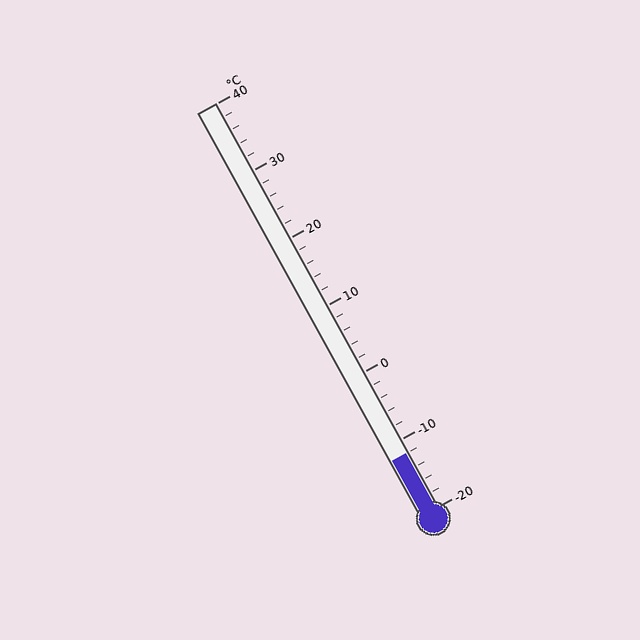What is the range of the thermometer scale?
The thermometer scale ranges from -20°C to 40°C.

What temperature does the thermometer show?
The thermometer shows approximately -12°C.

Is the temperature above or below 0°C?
The temperature is below 0°C.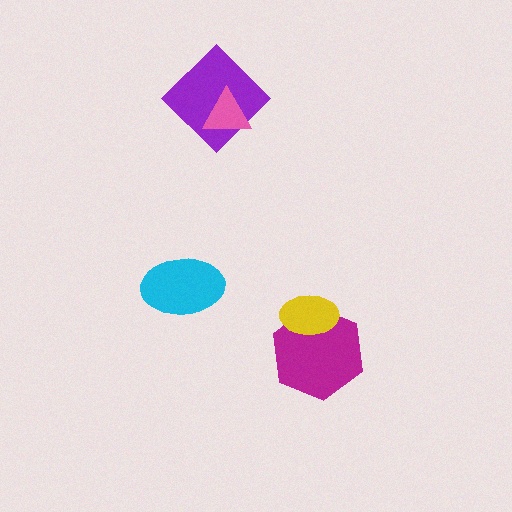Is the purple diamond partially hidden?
Yes, it is partially covered by another shape.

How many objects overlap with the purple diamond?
1 object overlaps with the purple diamond.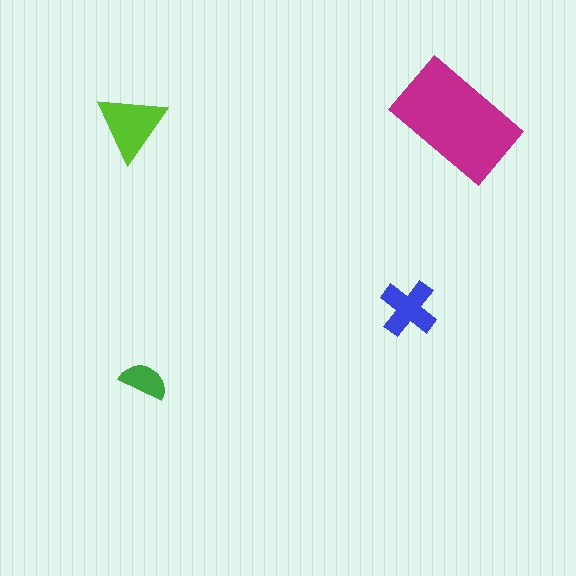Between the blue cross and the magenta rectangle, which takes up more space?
The magenta rectangle.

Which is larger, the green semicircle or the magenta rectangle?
The magenta rectangle.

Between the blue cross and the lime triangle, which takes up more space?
The lime triangle.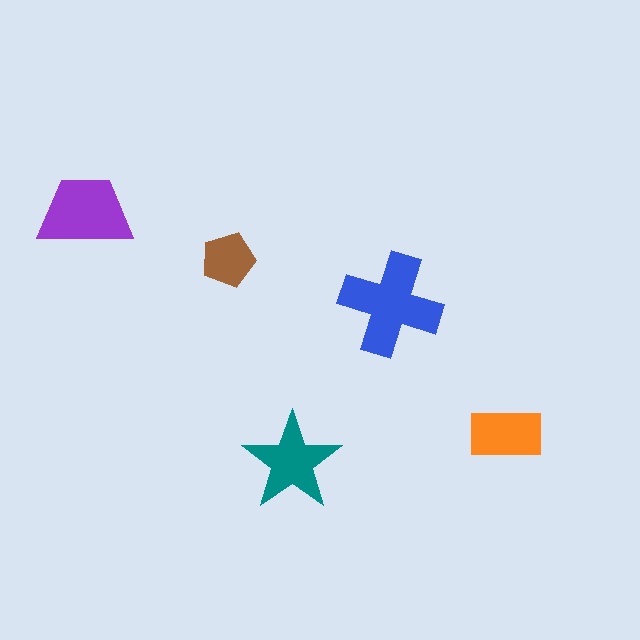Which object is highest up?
The purple trapezoid is topmost.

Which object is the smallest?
The brown pentagon.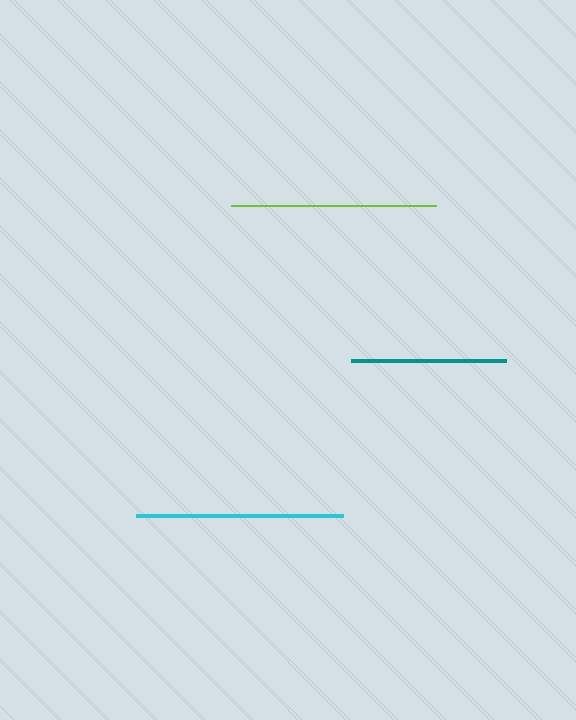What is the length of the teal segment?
The teal segment is approximately 155 pixels long.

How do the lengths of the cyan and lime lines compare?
The cyan and lime lines are approximately the same length.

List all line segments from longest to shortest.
From longest to shortest: cyan, lime, teal.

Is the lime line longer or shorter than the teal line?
The lime line is longer than the teal line.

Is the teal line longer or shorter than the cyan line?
The cyan line is longer than the teal line.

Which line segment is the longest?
The cyan line is the longest at approximately 207 pixels.